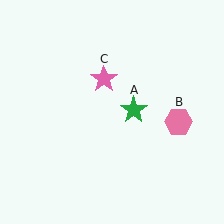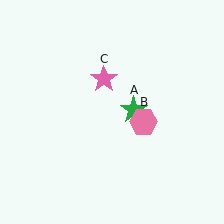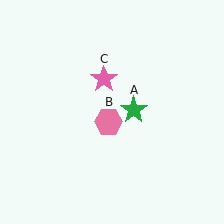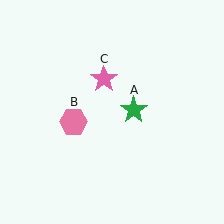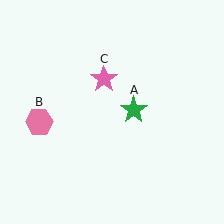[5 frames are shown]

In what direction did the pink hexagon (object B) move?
The pink hexagon (object B) moved left.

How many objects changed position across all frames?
1 object changed position: pink hexagon (object B).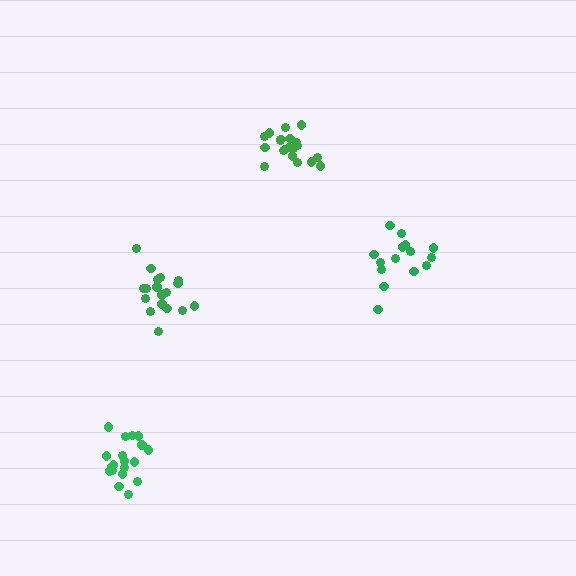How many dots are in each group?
Group 1: 21 dots, Group 2: 18 dots, Group 3: 19 dots, Group 4: 15 dots (73 total).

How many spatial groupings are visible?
There are 4 spatial groupings.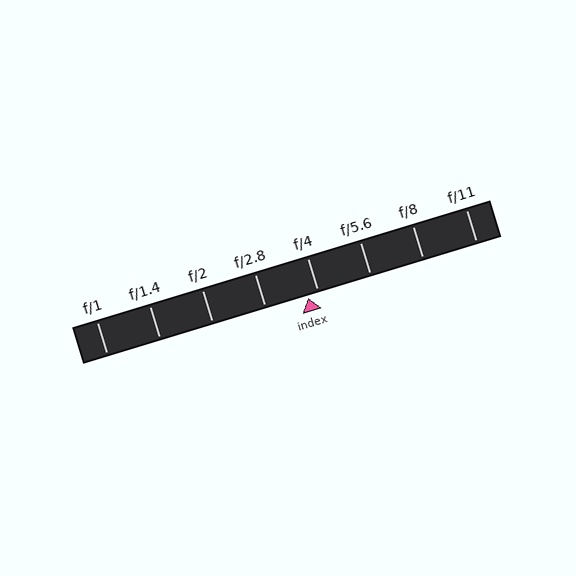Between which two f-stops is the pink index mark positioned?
The index mark is between f/2.8 and f/4.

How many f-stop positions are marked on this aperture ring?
There are 8 f-stop positions marked.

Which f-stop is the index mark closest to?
The index mark is closest to f/4.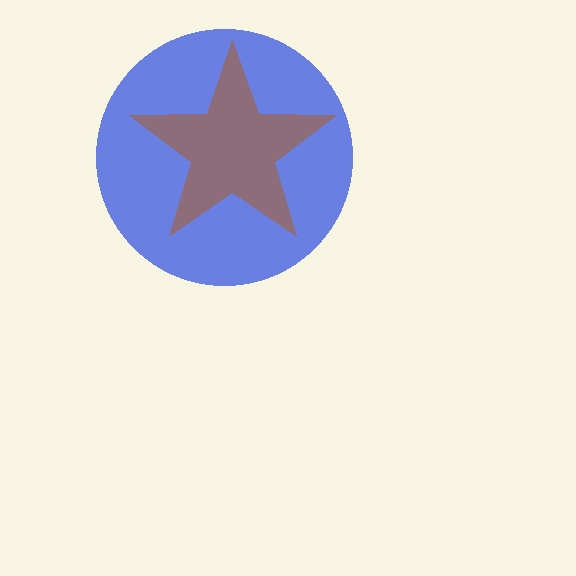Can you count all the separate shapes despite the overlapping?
Yes, there are 2 separate shapes.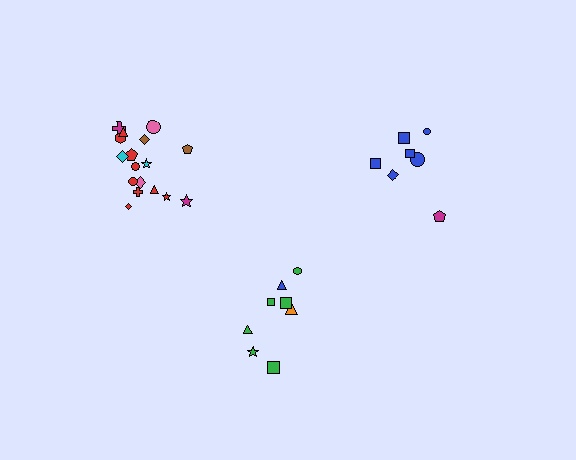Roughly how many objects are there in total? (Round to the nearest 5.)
Roughly 35 objects in total.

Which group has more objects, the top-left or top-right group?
The top-left group.